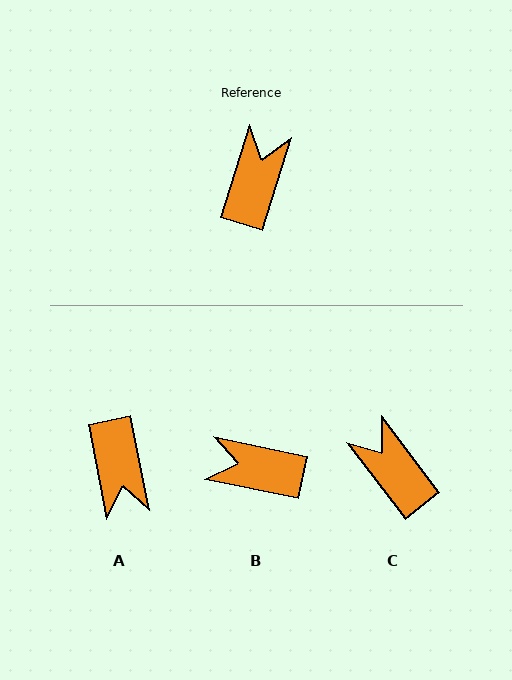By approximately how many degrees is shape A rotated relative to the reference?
Approximately 152 degrees clockwise.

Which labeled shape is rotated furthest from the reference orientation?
A, about 152 degrees away.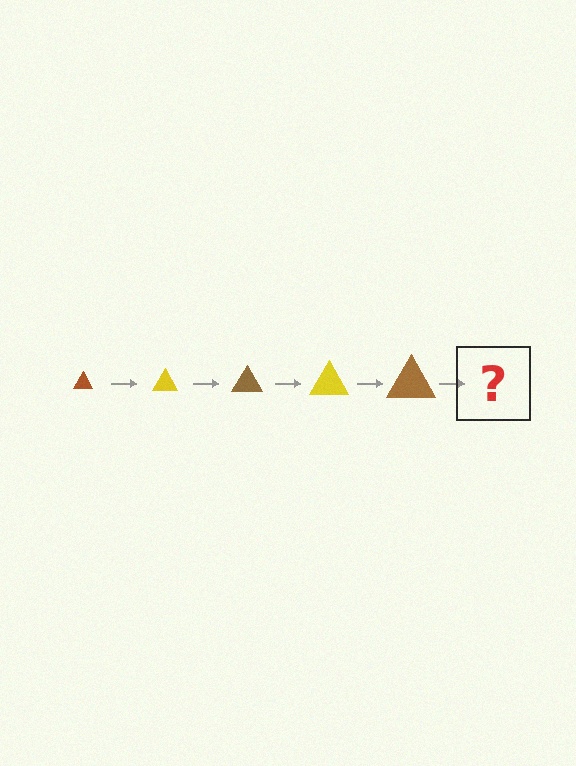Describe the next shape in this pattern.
It should be a yellow triangle, larger than the previous one.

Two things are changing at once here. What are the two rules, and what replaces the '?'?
The two rules are that the triangle grows larger each step and the color cycles through brown and yellow. The '?' should be a yellow triangle, larger than the previous one.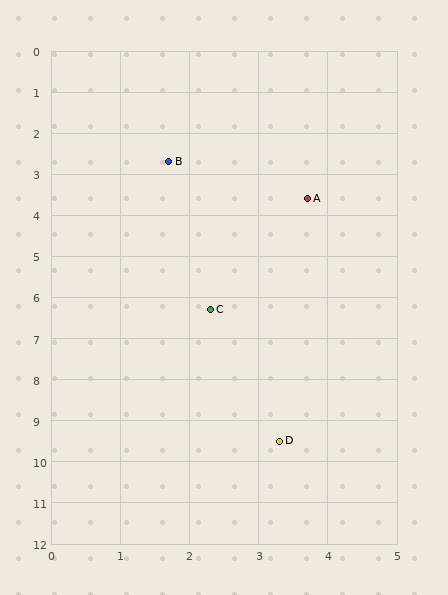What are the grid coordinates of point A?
Point A is at approximately (3.7, 3.6).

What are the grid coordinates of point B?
Point B is at approximately (1.7, 2.7).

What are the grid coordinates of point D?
Point D is at approximately (3.3, 9.5).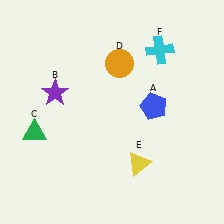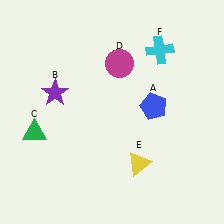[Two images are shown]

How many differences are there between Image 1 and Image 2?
There is 1 difference between the two images.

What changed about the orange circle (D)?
In Image 1, D is orange. In Image 2, it changed to magenta.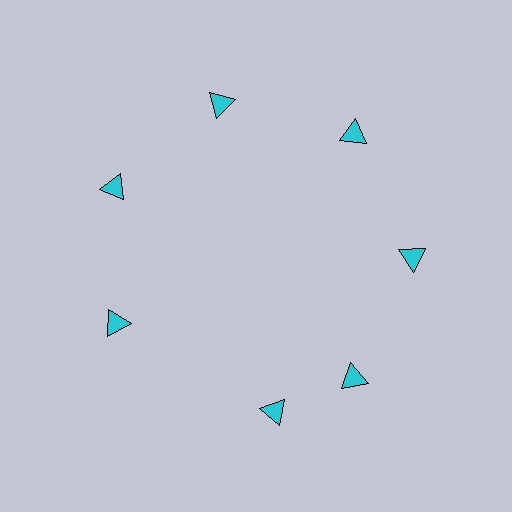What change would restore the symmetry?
The symmetry would be restored by rotating it back into even spacing with its neighbors so that all 7 triangles sit at equal angles and equal distance from the center.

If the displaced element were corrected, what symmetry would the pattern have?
It would have 7-fold rotational symmetry — the pattern would map onto itself every 51 degrees.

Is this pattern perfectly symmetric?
No. The 7 cyan triangles are arranged in a ring, but one element near the 6 o'clock position is rotated out of alignment along the ring, breaking the 7-fold rotational symmetry.